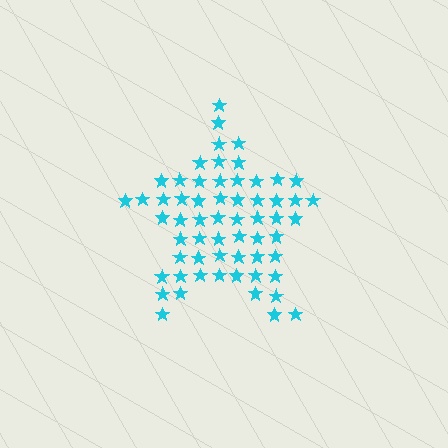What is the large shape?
The large shape is a star.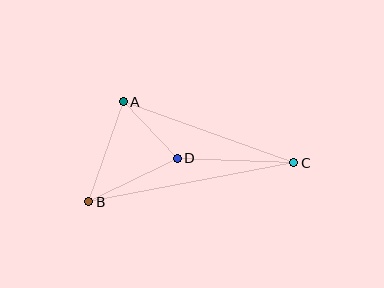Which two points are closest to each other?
Points A and D are closest to each other.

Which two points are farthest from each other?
Points B and C are farthest from each other.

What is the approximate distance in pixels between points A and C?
The distance between A and C is approximately 181 pixels.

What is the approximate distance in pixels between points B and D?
The distance between B and D is approximately 99 pixels.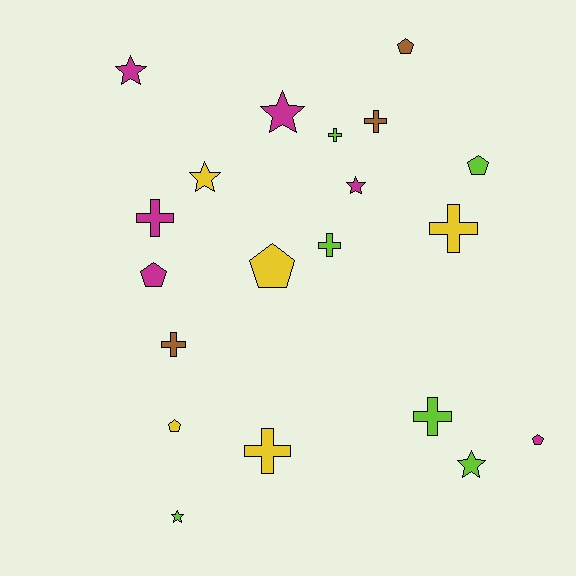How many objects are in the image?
There are 20 objects.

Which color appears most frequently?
Lime, with 6 objects.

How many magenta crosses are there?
There is 1 magenta cross.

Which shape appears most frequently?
Cross, with 8 objects.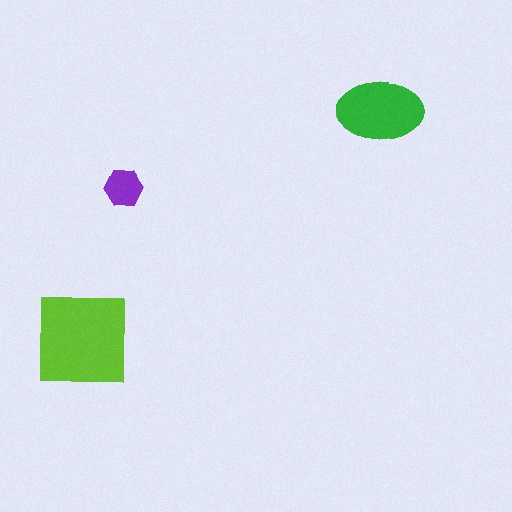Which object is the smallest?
The purple hexagon.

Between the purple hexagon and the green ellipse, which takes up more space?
The green ellipse.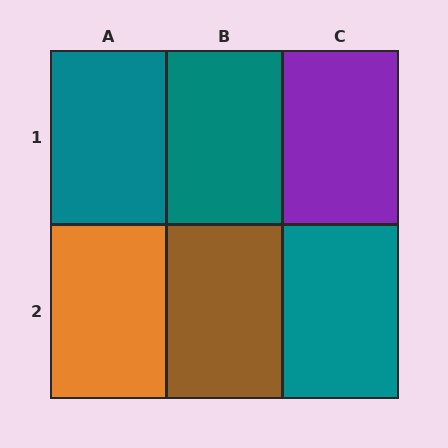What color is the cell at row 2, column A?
Orange.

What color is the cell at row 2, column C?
Teal.